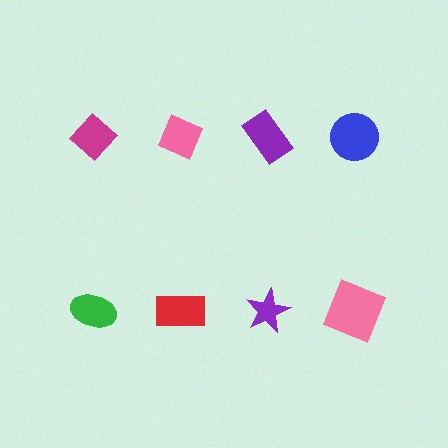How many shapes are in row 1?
4 shapes.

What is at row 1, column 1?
A magenta diamond.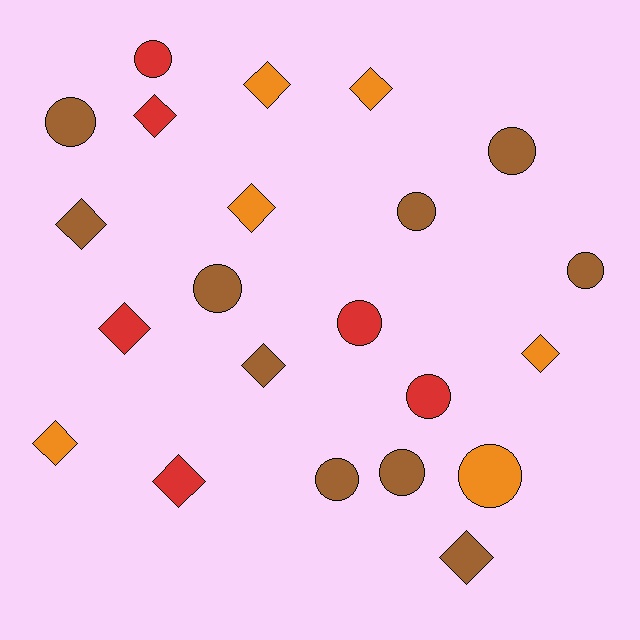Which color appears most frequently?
Brown, with 10 objects.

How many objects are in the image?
There are 22 objects.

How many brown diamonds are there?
There are 3 brown diamonds.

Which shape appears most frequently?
Diamond, with 11 objects.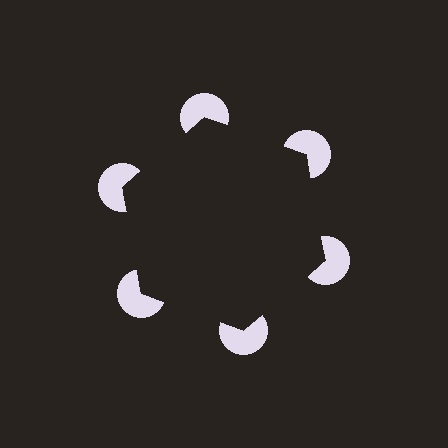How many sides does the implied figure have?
6 sides.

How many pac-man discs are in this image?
There are 6 — one at each vertex of the illusory hexagon.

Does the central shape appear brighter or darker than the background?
It typically appears slightly darker than the background, even though no actual brightness change is drawn.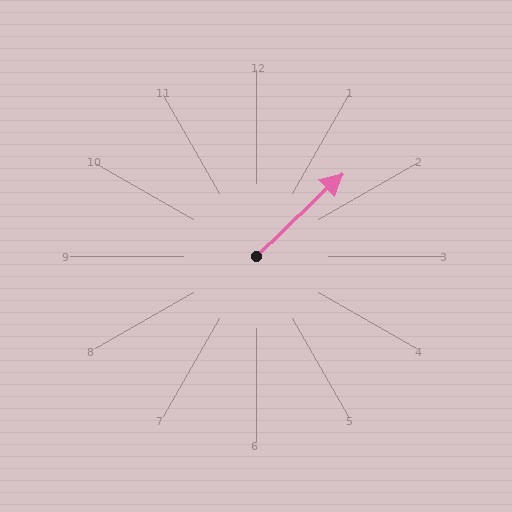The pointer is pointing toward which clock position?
Roughly 2 o'clock.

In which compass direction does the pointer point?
Northeast.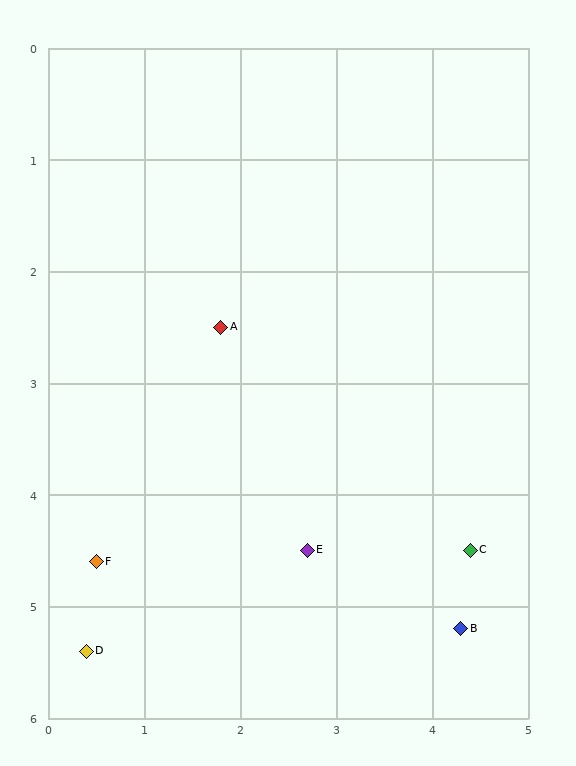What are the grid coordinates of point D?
Point D is at approximately (0.4, 5.4).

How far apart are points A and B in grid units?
Points A and B are about 3.7 grid units apart.